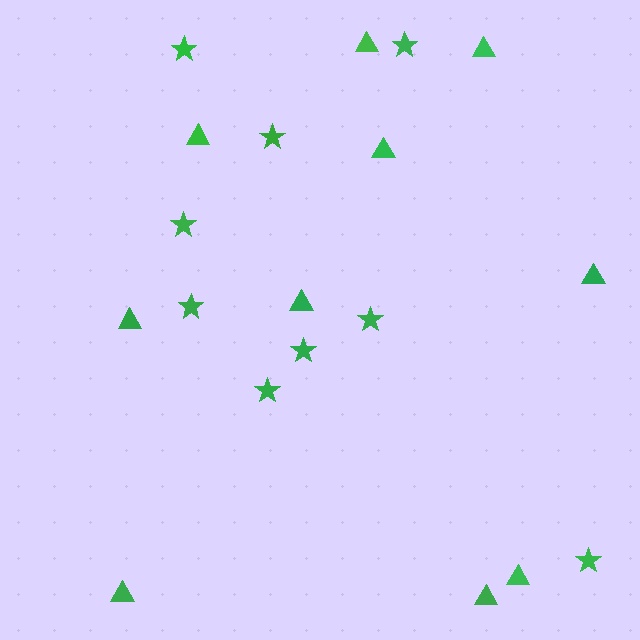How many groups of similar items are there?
There are 2 groups: one group of stars (9) and one group of triangles (10).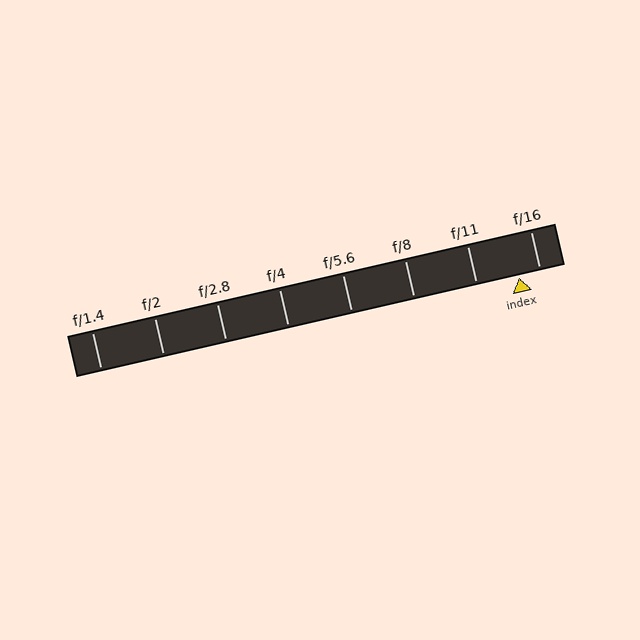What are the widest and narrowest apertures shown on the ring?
The widest aperture shown is f/1.4 and the narrowest is f/16.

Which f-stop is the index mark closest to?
The index mark is closest to f/16.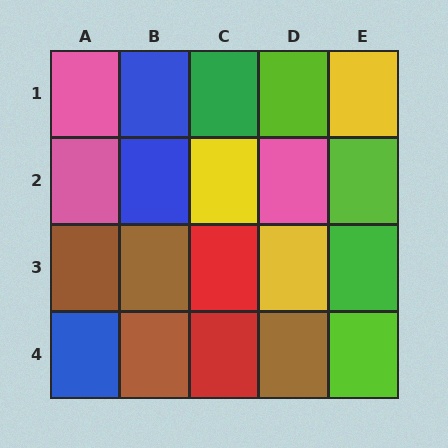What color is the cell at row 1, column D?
Lime.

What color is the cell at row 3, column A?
Brown.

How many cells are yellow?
3 cells are yellow.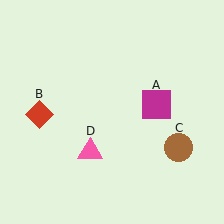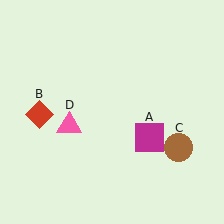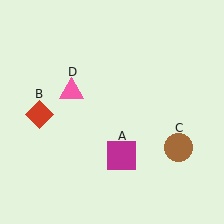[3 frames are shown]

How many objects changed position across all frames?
2 objects changed position: magenta square (object A), pink triangle (object D).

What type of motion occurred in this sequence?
The magenta square (object A), pink triangle (object D) rotated clockwise around the center of the scene.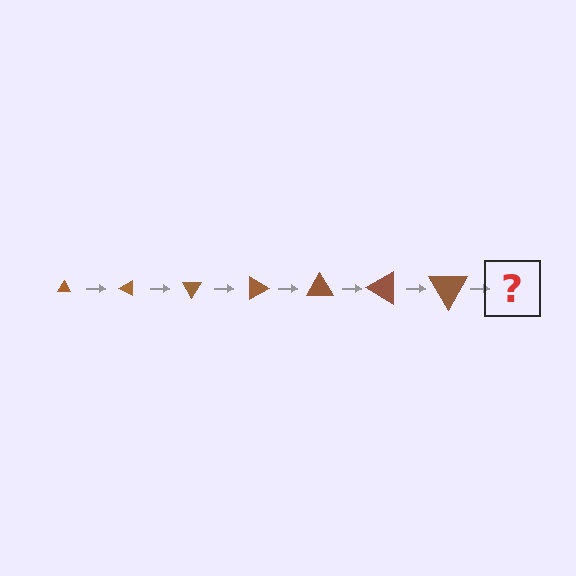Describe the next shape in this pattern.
It should be a triangle, larger than the previous one and rotated 210 degrees from the start.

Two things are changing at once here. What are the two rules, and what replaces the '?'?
The two rules are that the triangle grows larger each step and it rotates 30 degrees each step. The '?' should be a triangle, larger than the previous one and rotated 210 degrees from the start.